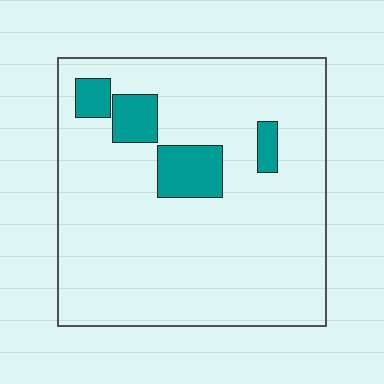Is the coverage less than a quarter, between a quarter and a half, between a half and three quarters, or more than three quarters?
Less than a quarter.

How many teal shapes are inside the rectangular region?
4.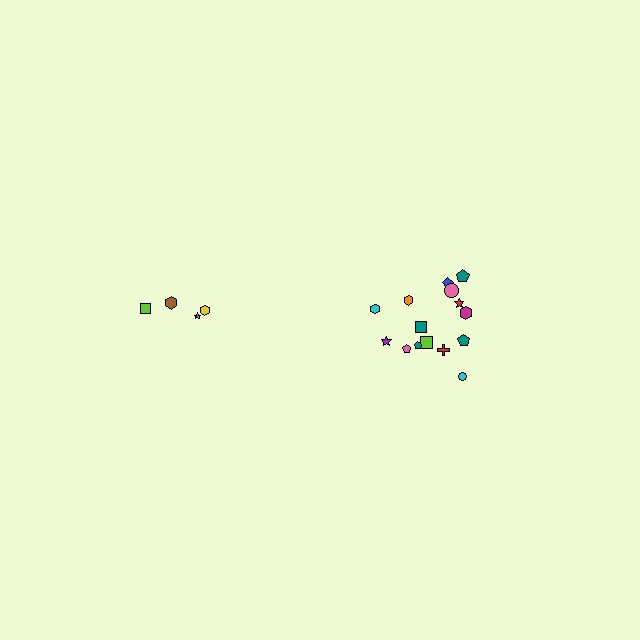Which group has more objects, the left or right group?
The right group.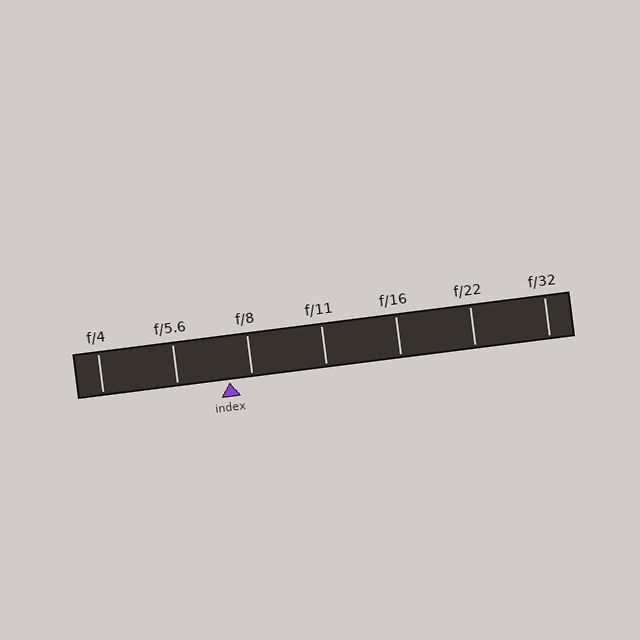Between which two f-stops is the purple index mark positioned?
The index mark is between f/5.6 and f/8.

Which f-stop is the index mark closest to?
The index mark is closest to f/8.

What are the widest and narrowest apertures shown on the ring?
The widest aperture shown is f/4 and the narrowest is f/32.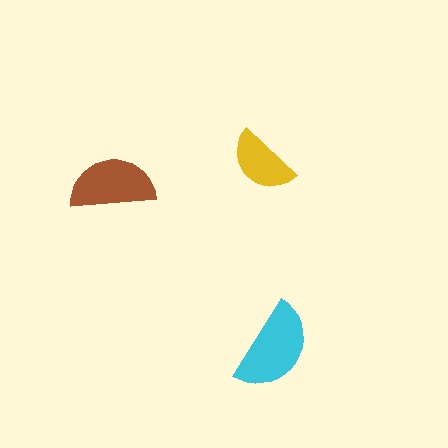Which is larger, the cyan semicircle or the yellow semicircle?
The cyan one.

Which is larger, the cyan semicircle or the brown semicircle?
The cyan one.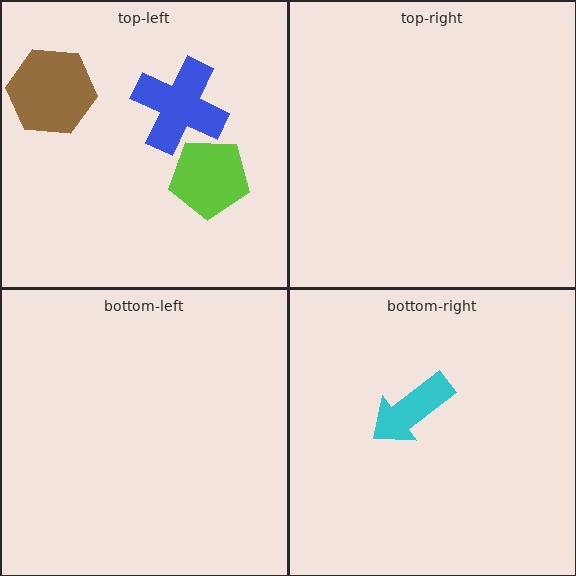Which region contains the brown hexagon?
The top-left region.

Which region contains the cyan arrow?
The bottom-right region.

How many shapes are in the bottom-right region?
1.